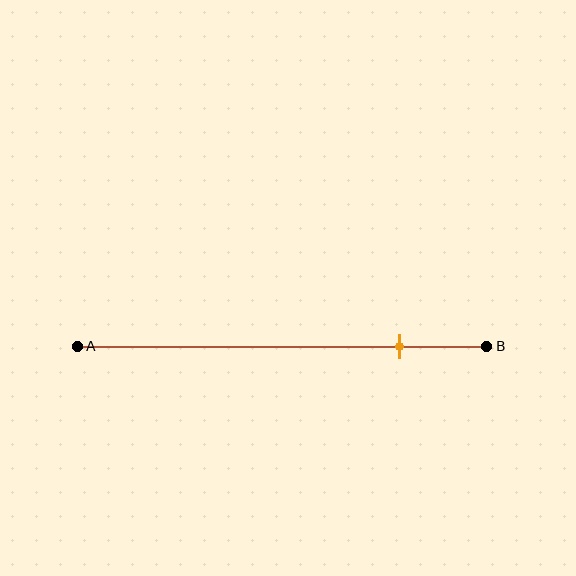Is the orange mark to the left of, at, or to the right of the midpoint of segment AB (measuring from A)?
The orange mark is to the right of the midpoint of segment AB.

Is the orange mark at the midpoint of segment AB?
No, the mark is at about 80% from A, not at the 50% midpoint.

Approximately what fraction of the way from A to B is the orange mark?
The orange mark is approximately 80% of the way from A to B.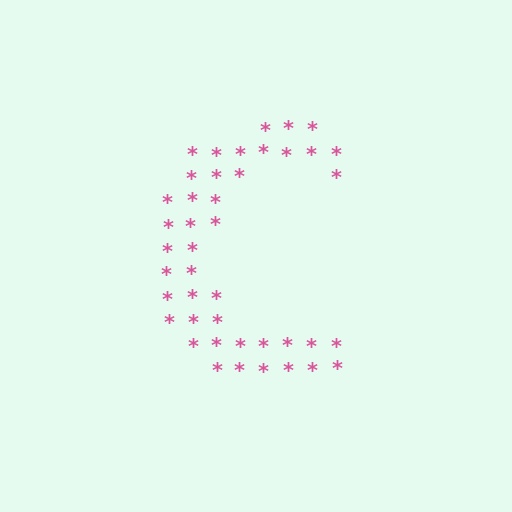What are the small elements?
The small elements are asterisks.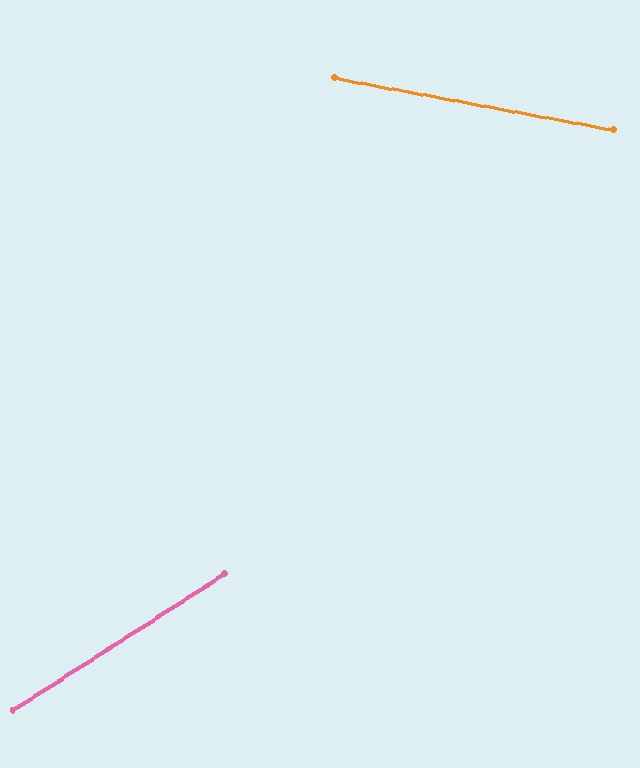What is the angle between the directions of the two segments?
Approximately 43 degrees.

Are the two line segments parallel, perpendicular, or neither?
Neither parallel nor perpendicular — they differ by about 43°.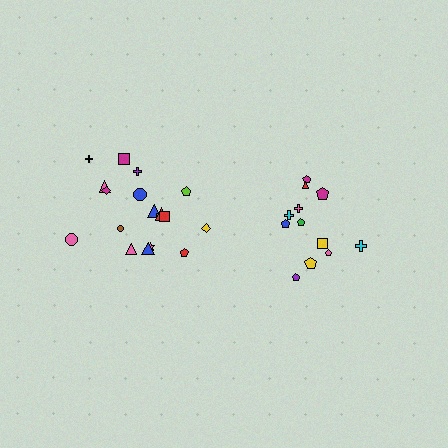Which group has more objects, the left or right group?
The left group.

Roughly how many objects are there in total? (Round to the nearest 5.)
Roughly 30 objects in total.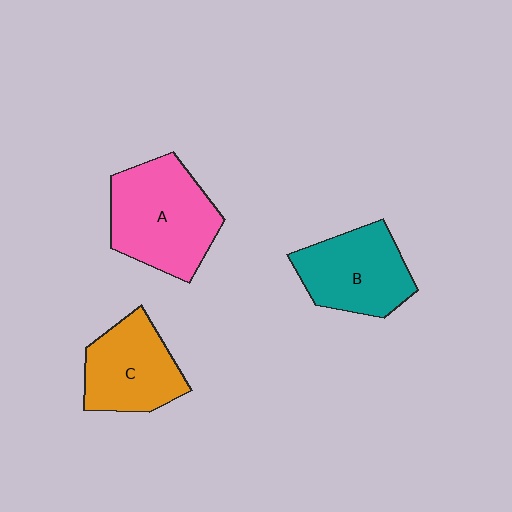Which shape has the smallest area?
Shape C (orange).